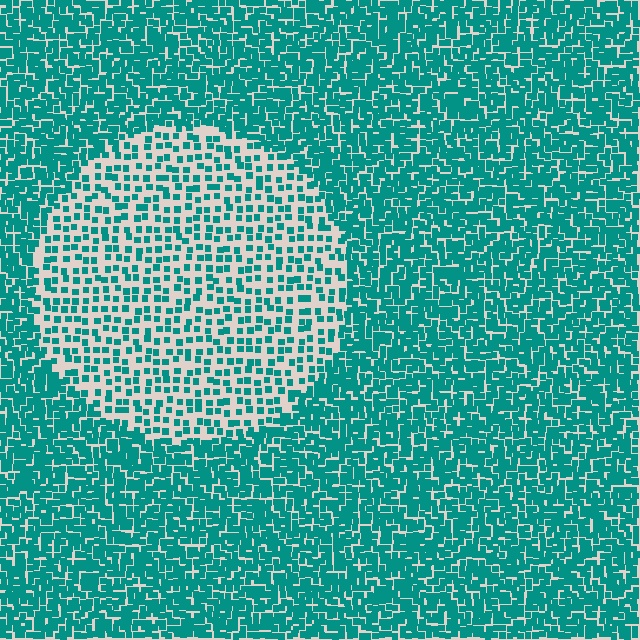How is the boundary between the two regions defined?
The boundary is defined by a change in element density (approximately 2.3x ratio). All elements are the same color, size, and shape.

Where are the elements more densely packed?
The elements are more densely packed outside the circle boundary.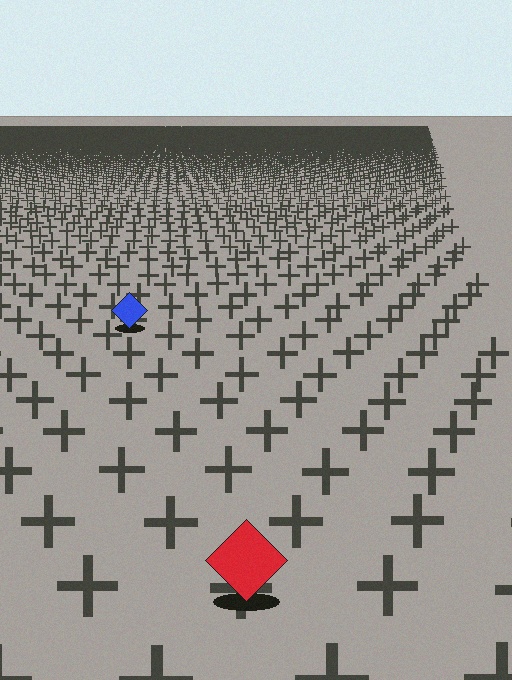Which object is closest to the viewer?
The red diamond is closest. The texture marks near it are larger and more spread out.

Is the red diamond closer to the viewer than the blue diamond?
Yes. The red diamond is closer — you can tell from the texture gradient: the ground texture is coarser near it.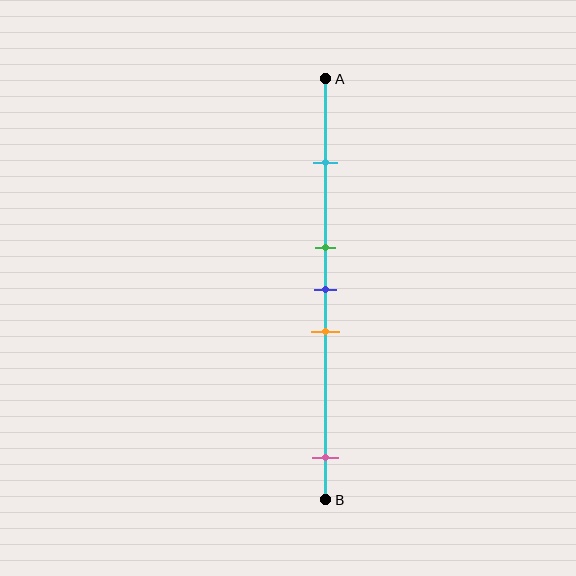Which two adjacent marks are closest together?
The green and blue marks are the closest adjacent pair.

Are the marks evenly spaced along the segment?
No, the marks are not evenly spaced.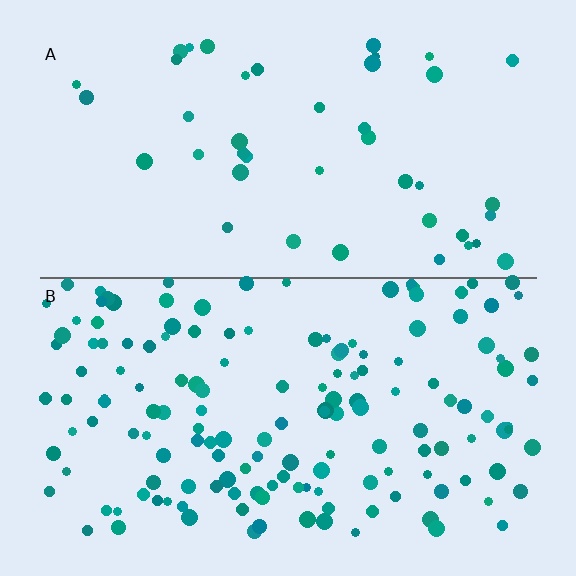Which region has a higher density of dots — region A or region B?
B (the bottom).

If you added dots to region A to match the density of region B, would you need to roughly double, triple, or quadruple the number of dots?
Approximately quadruple.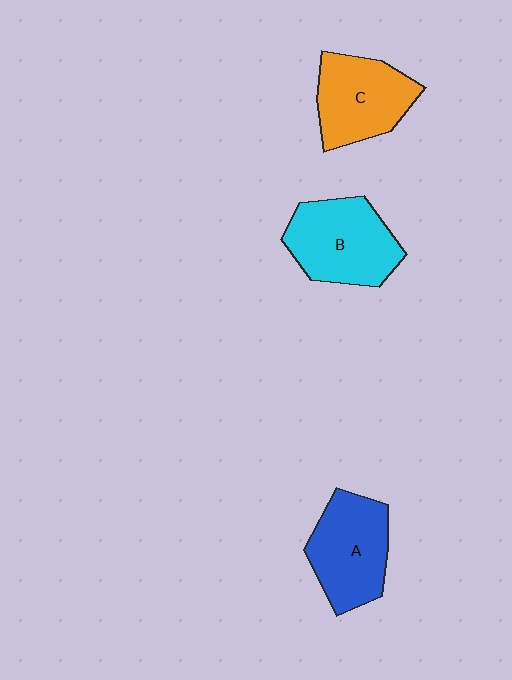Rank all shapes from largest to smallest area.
From largest to smallest: B (cyan), A (blue), C (orange).